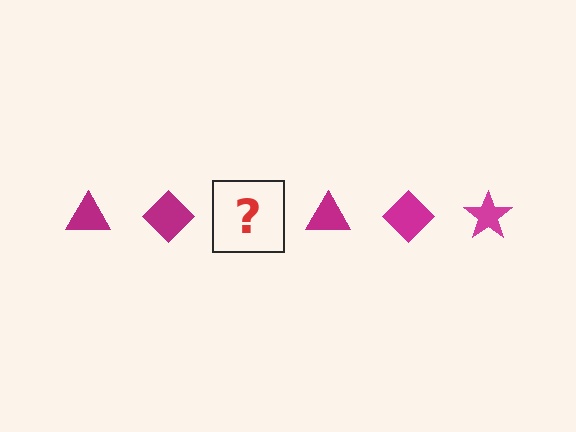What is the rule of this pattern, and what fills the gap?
The rule is that the pattern cycles through triangle, diamond, star shapes in magenta. The gap should be filled with a magenta star.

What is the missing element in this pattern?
The missing element is a magenta star.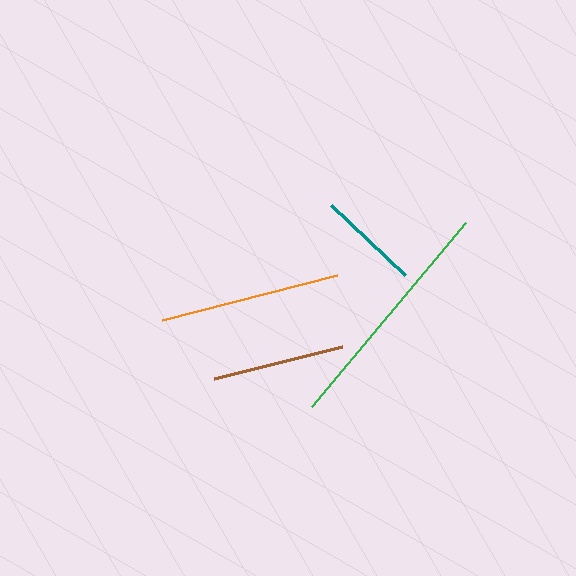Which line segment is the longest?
The green line is the longest at approximately 240 pixels.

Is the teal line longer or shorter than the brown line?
The brown line is longer than the teal line.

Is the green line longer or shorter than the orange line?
The green line is longer than the orange line.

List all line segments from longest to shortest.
From longest to shortest: green, orange, brown, teal.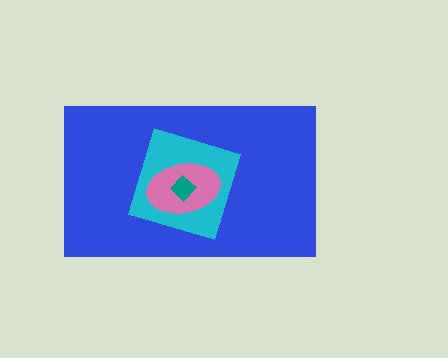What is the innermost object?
The teal diamond.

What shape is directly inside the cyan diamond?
The pink ellipse.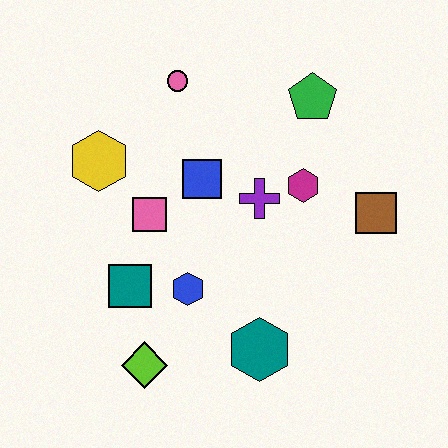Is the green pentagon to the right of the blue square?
Yes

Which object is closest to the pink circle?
The blue square is closest to the pink circle.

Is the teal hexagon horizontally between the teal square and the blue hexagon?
No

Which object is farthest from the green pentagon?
The lime diamond is farthest from the green pentagon.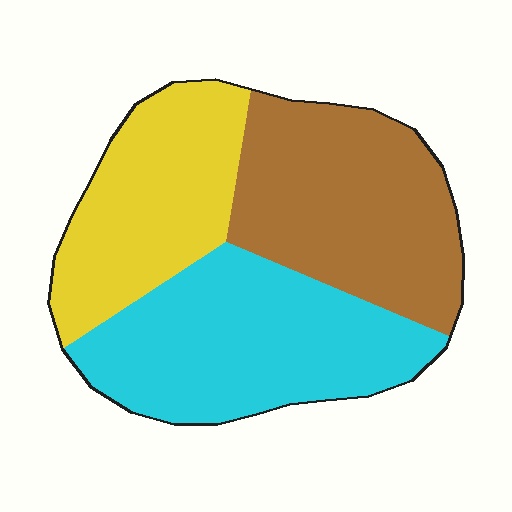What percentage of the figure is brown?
Brown covers roughly 35% of the figure.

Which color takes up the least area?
Yellow, at roughly 30%.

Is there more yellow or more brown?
Brown.